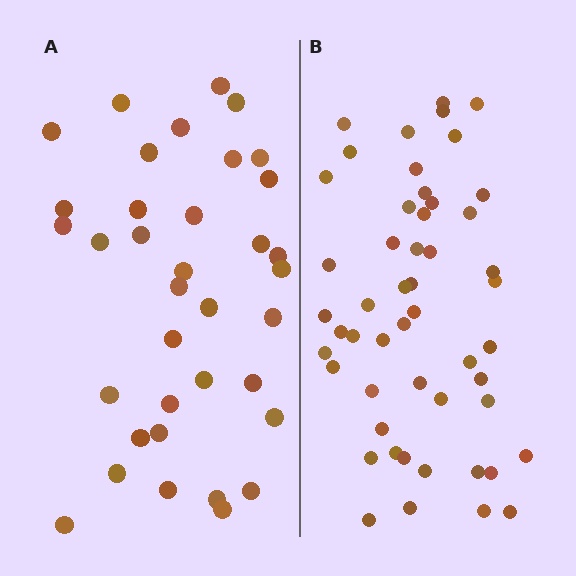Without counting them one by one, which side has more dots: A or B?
Region B (the right region) has more dots.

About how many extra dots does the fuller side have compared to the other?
Region B has approximately 15 more dots than region A.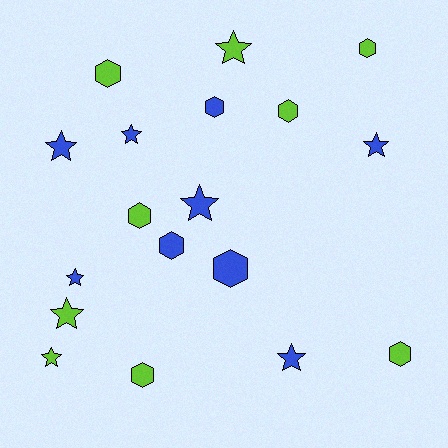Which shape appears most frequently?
Star, with 9 objects.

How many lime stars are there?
There are 3 lime stars.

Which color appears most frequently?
Lime, with 9 objects.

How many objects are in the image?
There are 18 objects.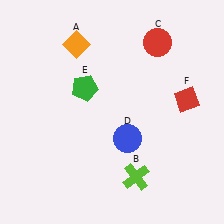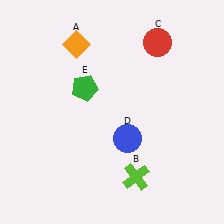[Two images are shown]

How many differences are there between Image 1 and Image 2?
There is 1 difference between the two images.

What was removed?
The red diamond (F) was removed in Image 2.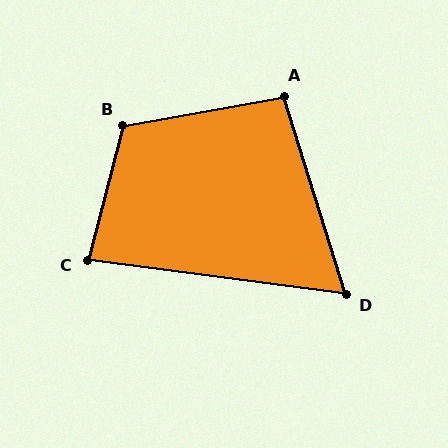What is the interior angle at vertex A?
Approximately 97 degrees (obtuse).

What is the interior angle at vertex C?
Approximately 83 degrees (acute).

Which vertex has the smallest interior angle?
D, at approximately 65 degrees.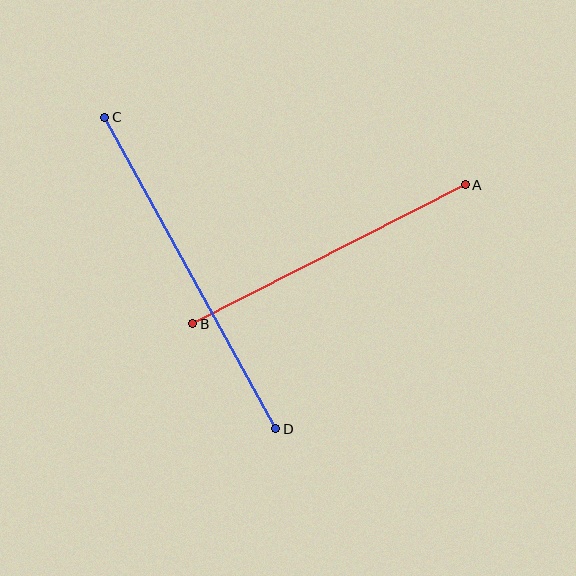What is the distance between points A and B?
The distance is approximately 306 pixels.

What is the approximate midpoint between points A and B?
The midpoint is at approximately (329, 254) pixels.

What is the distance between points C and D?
The distance is approximately 355 pixels.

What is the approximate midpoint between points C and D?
The midpoint is at approximately (190, 273) pixels.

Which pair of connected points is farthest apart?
Points C and D are farthest apart.